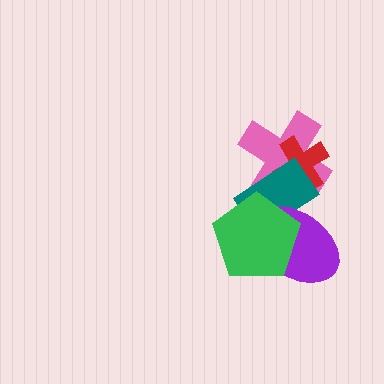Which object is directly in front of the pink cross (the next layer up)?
The red cross is directly in front of the pink cross.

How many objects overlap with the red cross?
2 objects overlap with the red cross.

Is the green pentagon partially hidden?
No, no other shape covers it.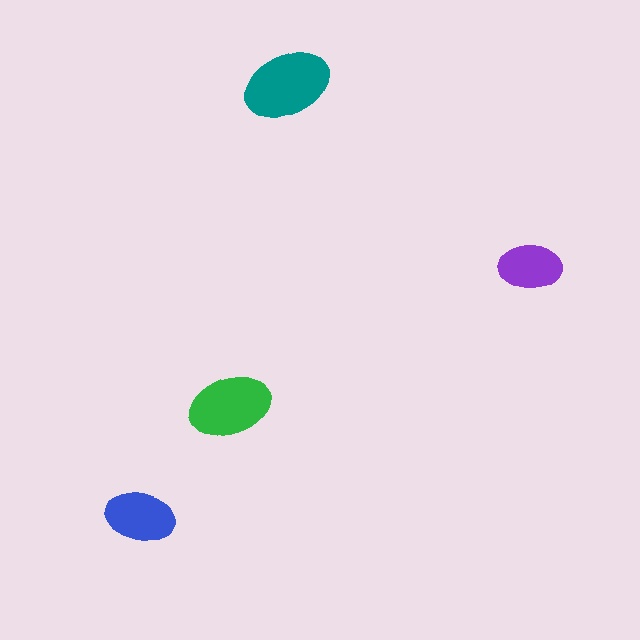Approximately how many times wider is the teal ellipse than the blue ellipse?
About 1.5 times wider.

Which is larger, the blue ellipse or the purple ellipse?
The blue one.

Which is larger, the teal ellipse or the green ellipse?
The teal one.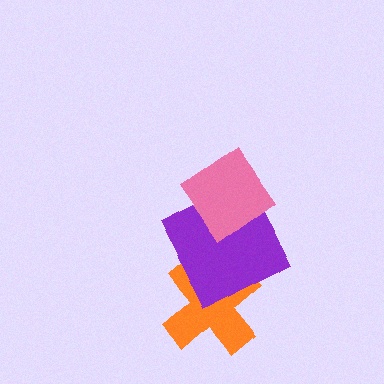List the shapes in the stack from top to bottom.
From top to bottom: the pink diamond, the purple square, the orange cross.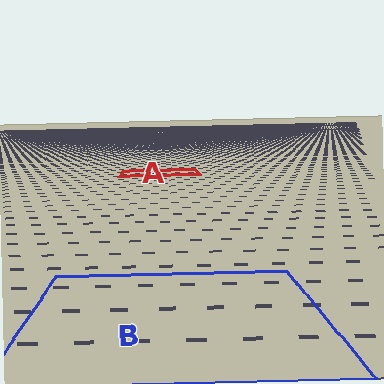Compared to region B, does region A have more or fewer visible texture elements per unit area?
Region A has more texture elements per unit area — they are packed more densely because it is farther away.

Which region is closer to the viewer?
Region B is closer. The texture elements there are larger and more spread out.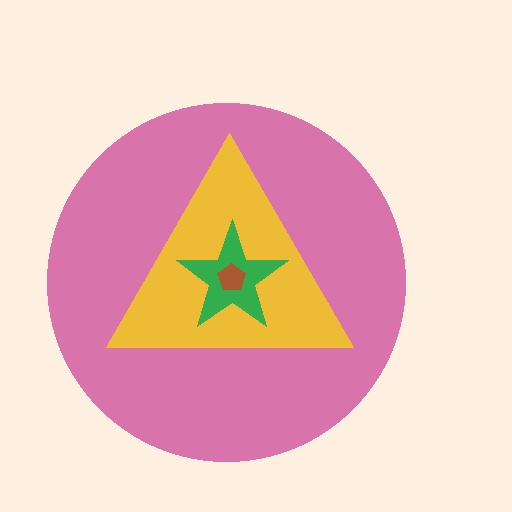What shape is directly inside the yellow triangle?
The green star.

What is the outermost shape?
The pink circle.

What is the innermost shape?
The brown pentagon.